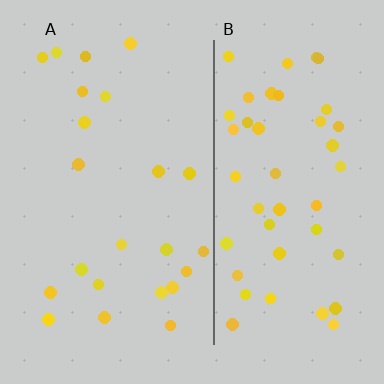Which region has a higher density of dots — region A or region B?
B (the right).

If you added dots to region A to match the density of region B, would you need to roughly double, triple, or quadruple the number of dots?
Approximately double.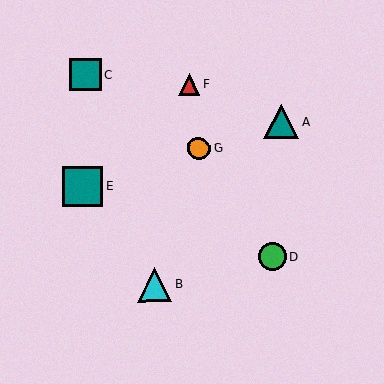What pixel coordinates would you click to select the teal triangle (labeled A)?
Click at (281, 122) to select the teal triangle A.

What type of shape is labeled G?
Shape G is an orange circle.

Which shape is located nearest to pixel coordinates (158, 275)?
The cyan triangle (labeled B) at (155, 285) is nearest to that location.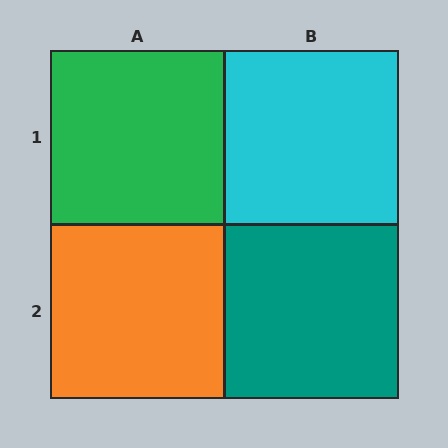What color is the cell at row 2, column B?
Teal.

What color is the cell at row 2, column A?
Orange.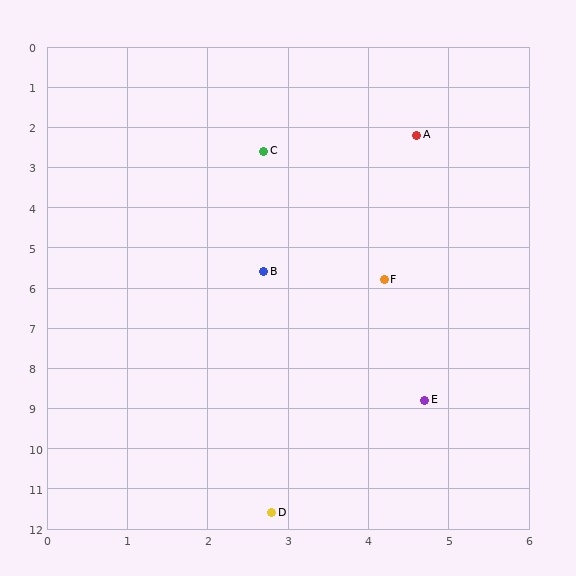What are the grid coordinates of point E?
Point E is at approximately (4.7, 8.8).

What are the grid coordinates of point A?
Point A is at approximately (4.6, 2.2).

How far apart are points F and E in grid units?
Points F and E are about 3.0 grid units apart.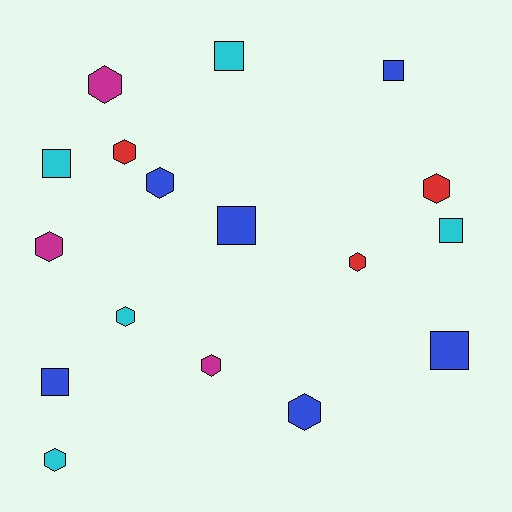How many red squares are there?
There are no red squares.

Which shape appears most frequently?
Hexagon, with 10 objects.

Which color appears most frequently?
Blue, with 6 objects.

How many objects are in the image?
There are 17 objects.